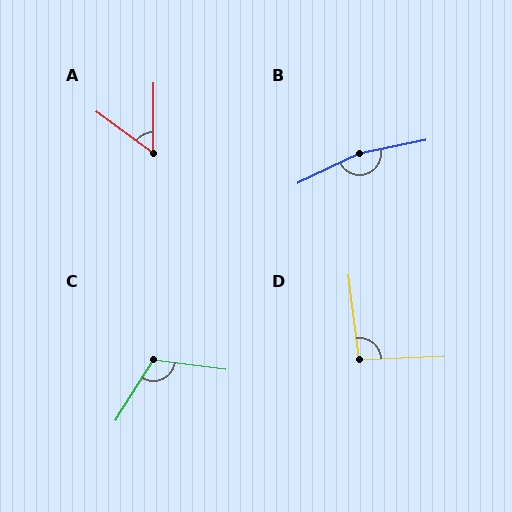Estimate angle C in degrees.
Approximately 114 degrees.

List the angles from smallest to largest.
A (54°), D (95°), C (114°), B (165°).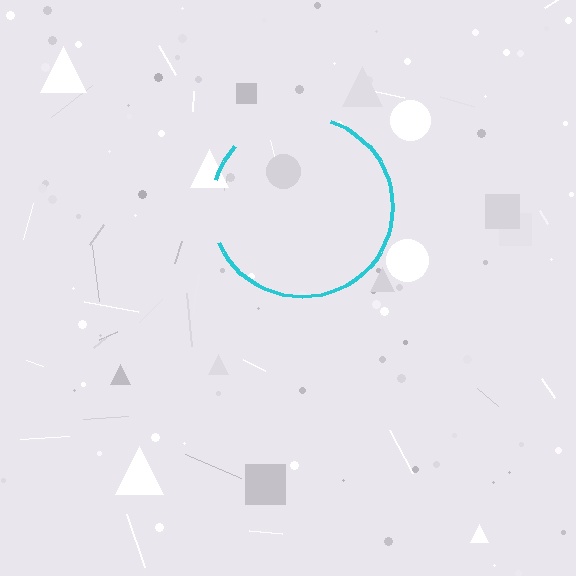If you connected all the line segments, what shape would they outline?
They would outline a circle.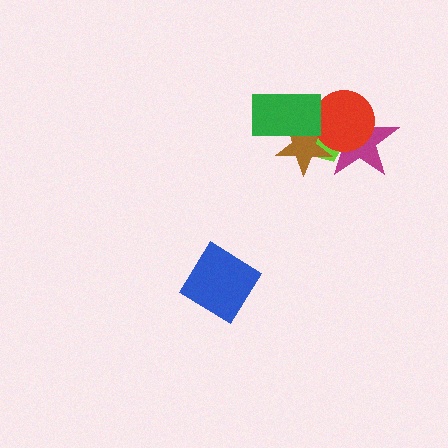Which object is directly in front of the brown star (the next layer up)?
The magenta star is directly in front of the brown star.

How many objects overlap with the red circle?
4 objects overlap with the red circle.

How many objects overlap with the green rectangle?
3 objects overlap with the green rectangle.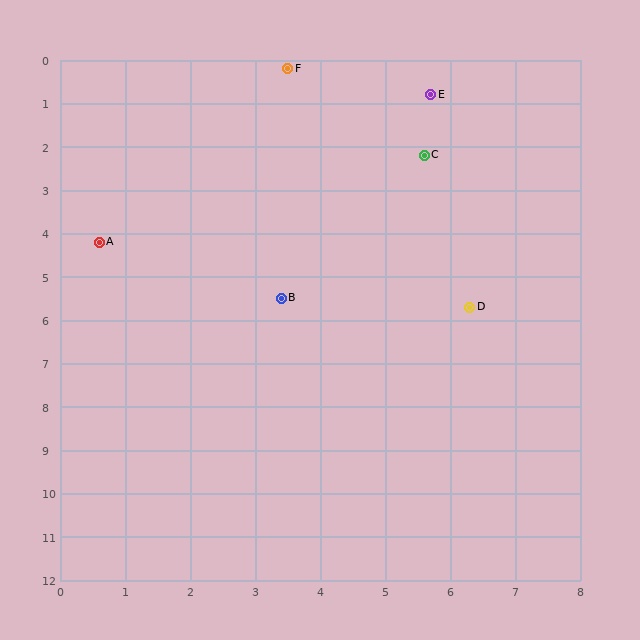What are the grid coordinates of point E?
Point E is at approximately (5.7, 0.8).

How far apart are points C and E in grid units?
Points C and E are about 1.4 grid units apart.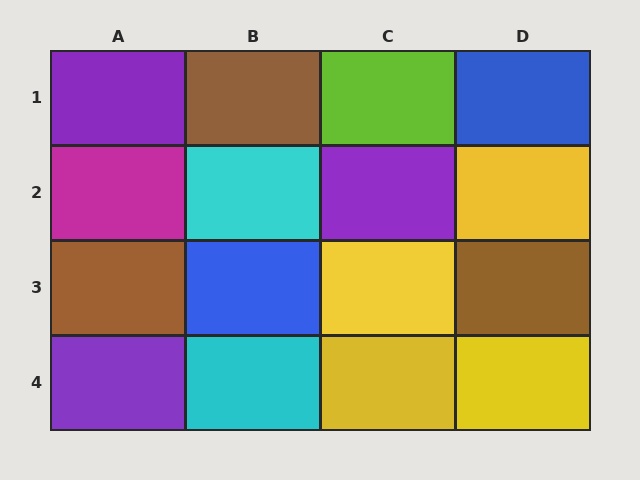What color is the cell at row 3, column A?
Brown.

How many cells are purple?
3 cells are purple.